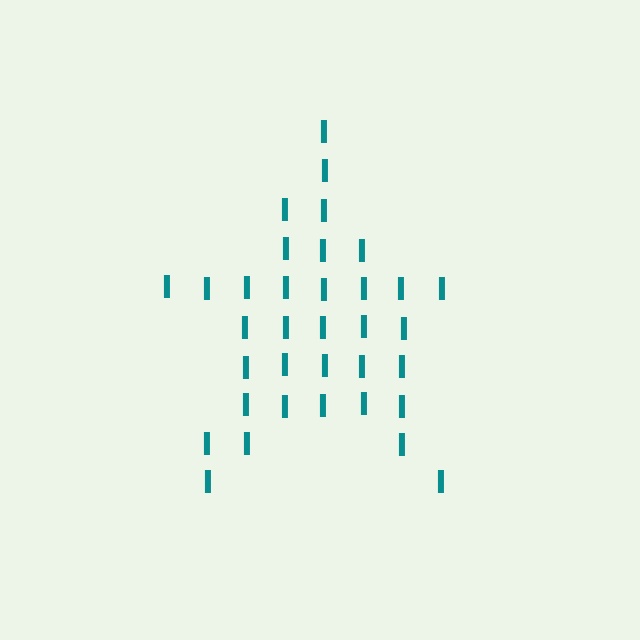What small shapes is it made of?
It is made of small letter I's.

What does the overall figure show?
The overall figure shows a star.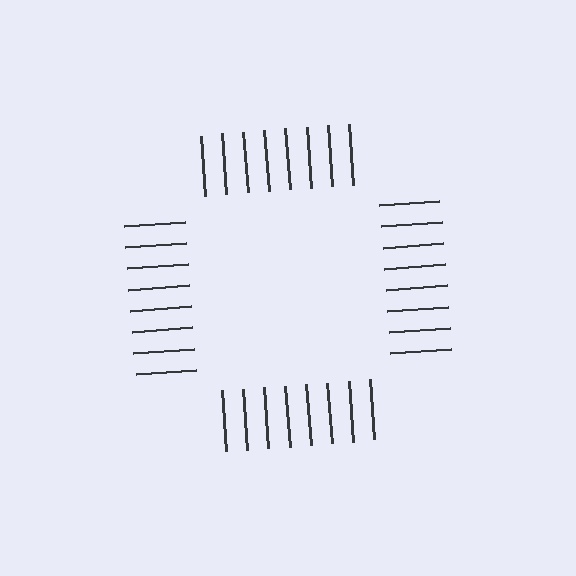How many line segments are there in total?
32 — 8 along each of the 4 edges.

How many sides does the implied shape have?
4 sides — the line-ends trace a square.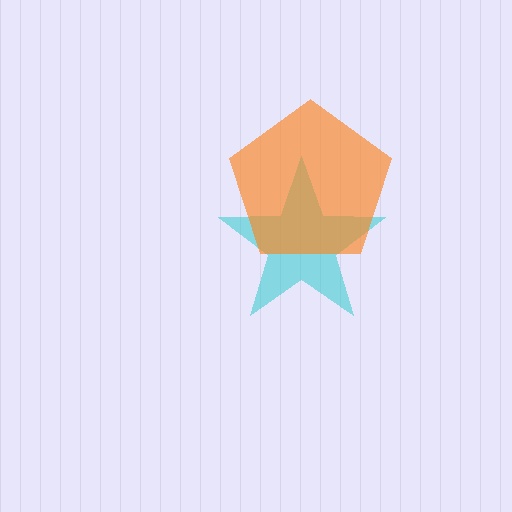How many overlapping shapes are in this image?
There are 2 overlapping shapes in the image.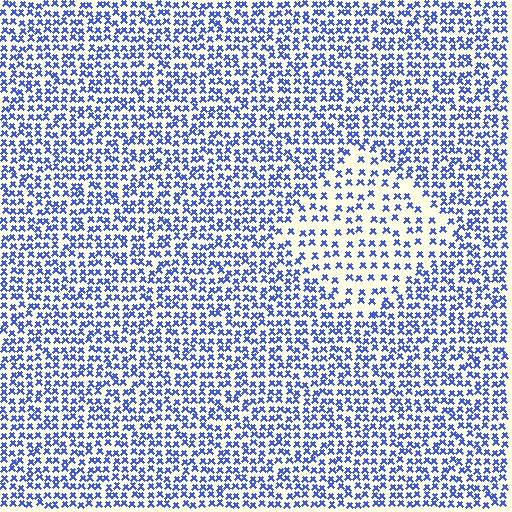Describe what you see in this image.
The image contains small blue elements arranged at two different densities. A diamond-shaped region is visible where the elements are less densely packed than the surrounding area.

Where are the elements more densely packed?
The elements are more densely packed outside the diamond boundary.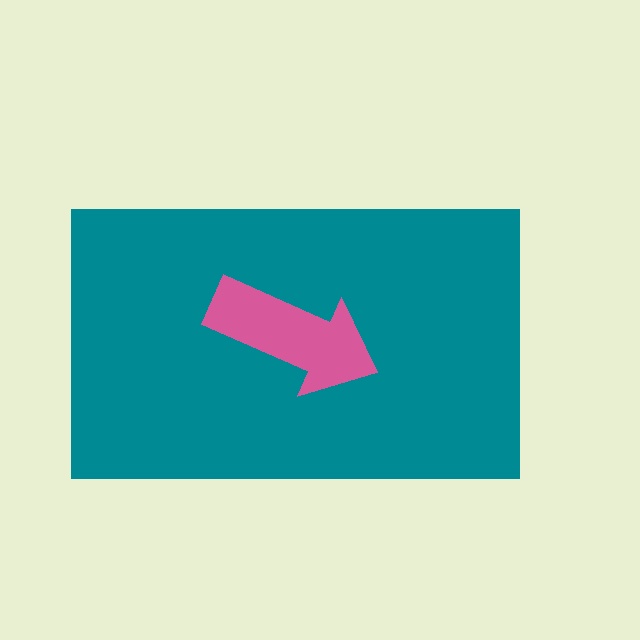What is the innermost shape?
The pink arrow.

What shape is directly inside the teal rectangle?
The pink arrow.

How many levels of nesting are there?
2.